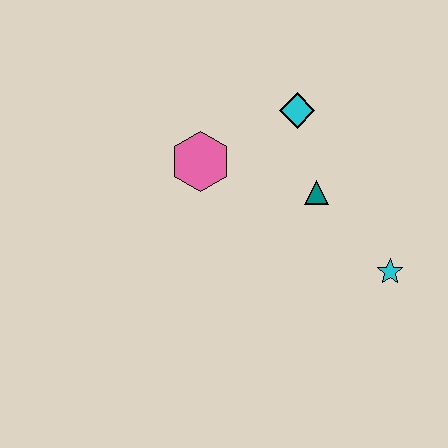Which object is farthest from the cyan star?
The pink hexagon is farthest from the cyan star.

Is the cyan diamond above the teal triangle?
Yes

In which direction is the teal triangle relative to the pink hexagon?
The teal triangle is to the right of the pink hexagon.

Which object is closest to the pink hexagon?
The cyan diamond is closest to the pink hexagon.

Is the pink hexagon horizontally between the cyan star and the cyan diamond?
No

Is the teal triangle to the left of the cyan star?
Yes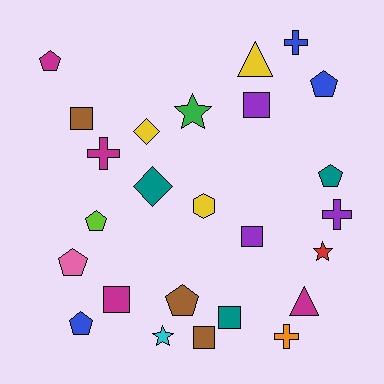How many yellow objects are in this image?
There are 3 yellow objects.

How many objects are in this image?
There are 25 objects.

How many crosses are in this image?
There are 4 crosses.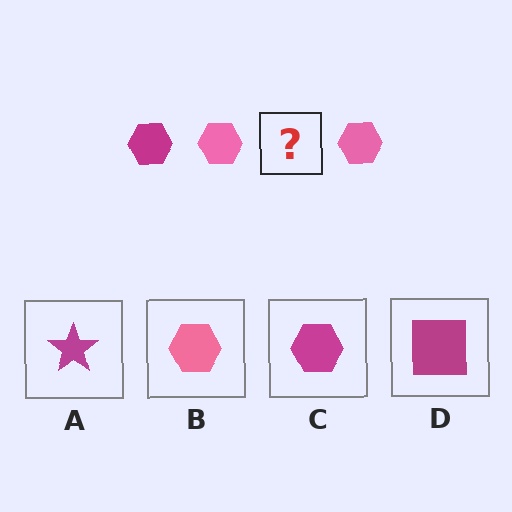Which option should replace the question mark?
Option C.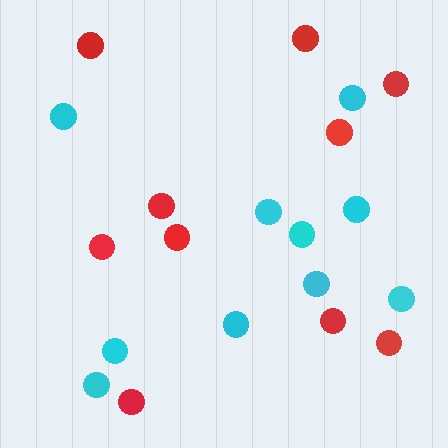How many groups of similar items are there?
There are 2 groups: one group of red circles (10) and one group of cyan circles (10).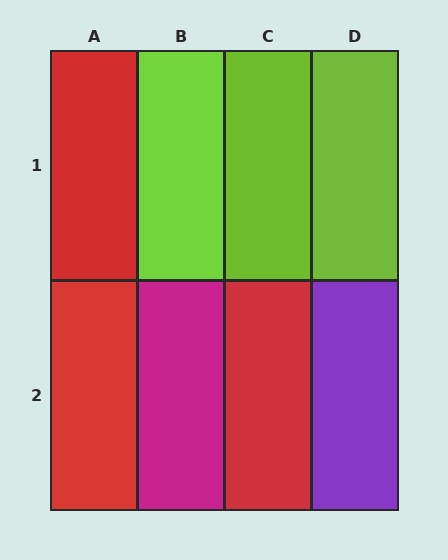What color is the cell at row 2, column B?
Magenta.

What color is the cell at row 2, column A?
Red.